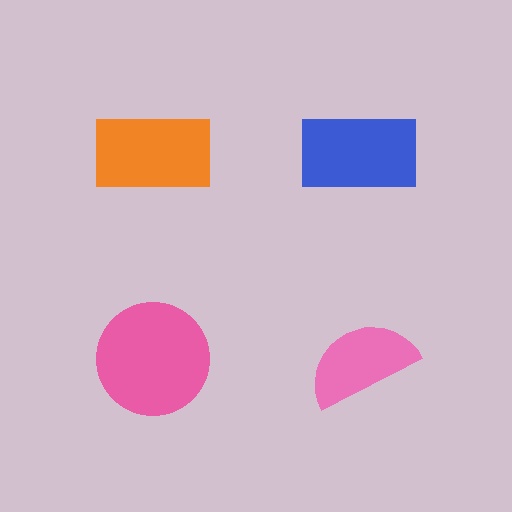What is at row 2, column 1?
A pink circle.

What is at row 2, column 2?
A pink semicircle.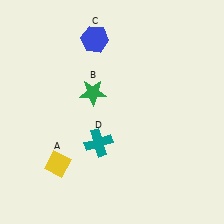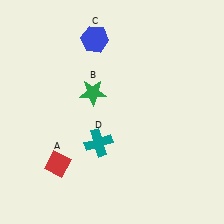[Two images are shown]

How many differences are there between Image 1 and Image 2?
There is 1 difference between the two images.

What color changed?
The diamond (A) changed from yellow in Image 1 to red in Image 2.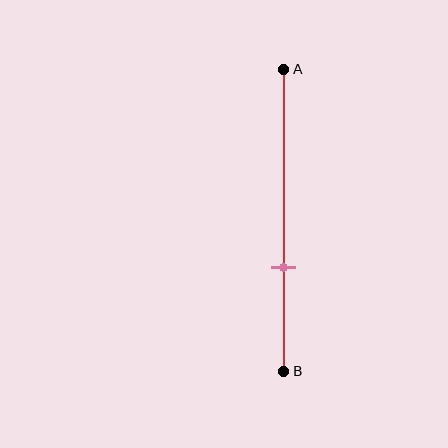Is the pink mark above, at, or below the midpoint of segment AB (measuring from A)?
The pink mark is below the midpoint of segment AB.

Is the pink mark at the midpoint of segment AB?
No, the mark is at about 65% from A, not at the 50% midpoint.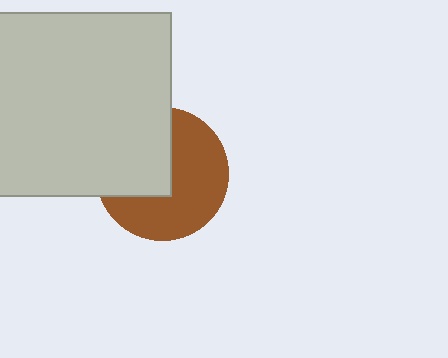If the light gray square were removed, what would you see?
You would see the complete brown circle.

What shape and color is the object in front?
The object in front is a light gray square.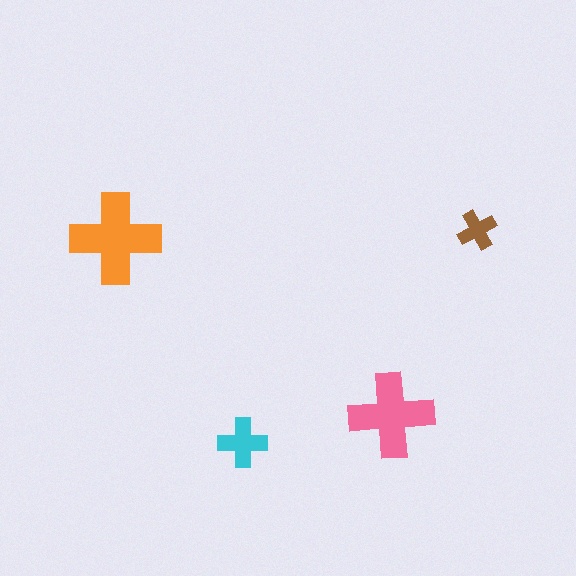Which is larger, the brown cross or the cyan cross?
The cyan one.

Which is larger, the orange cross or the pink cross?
The orange one.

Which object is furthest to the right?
The brown cross is rightmost.